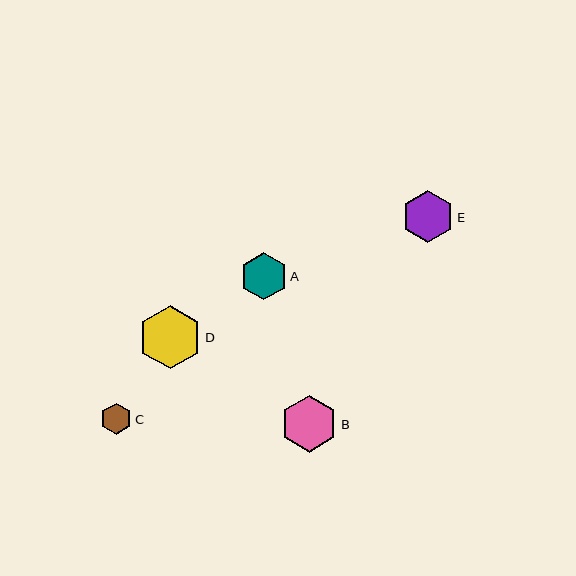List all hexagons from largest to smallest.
From largest to smallest: D, B, E, A, C.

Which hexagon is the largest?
Hexagon D is the largest with a size of approximately 63 pixels.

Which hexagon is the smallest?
Hexagon C is the smallest with a size of approximately 31 pixels.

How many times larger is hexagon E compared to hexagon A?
Hexagon E is approximately 1.1 times the size of hexagon A.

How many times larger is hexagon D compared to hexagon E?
Hexagon D is approximately 1.2 times the size of hexagon E.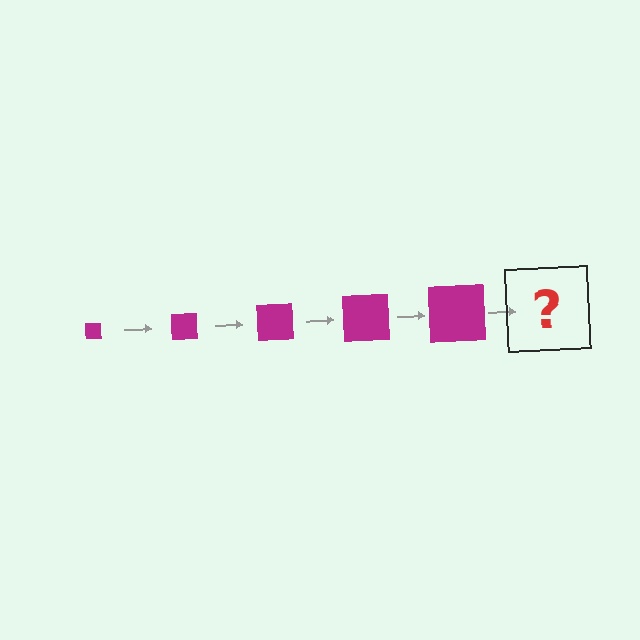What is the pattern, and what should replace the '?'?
The pattern is that the square gets progressively larger each step. The '?' should be a magenta square, larger than the previous one.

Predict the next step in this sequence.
The next step is a magenta square, larger than the previous one.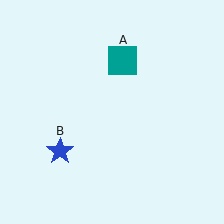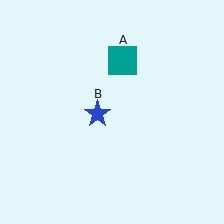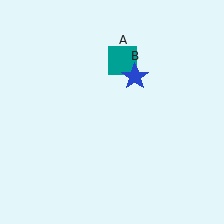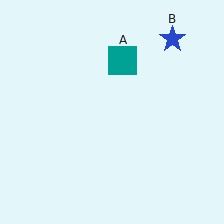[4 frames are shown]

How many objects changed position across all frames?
1 object changed position: blue star (object B).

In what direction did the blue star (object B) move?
The blue star (object B) moved up and to the right.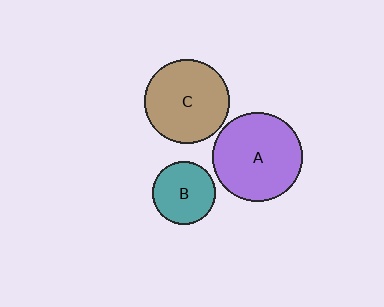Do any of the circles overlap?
No, none of the circles overlap.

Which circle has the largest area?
Circle A (purple).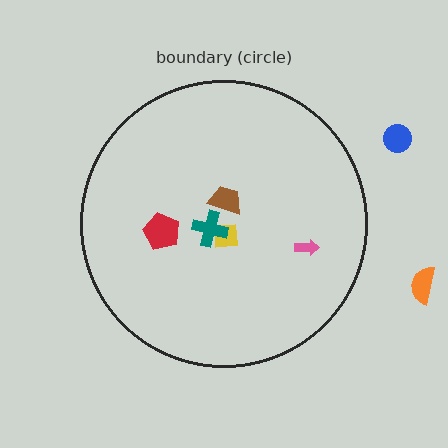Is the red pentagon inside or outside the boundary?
Inside.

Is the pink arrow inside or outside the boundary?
Inside.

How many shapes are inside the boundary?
5 inside, 2 outside.